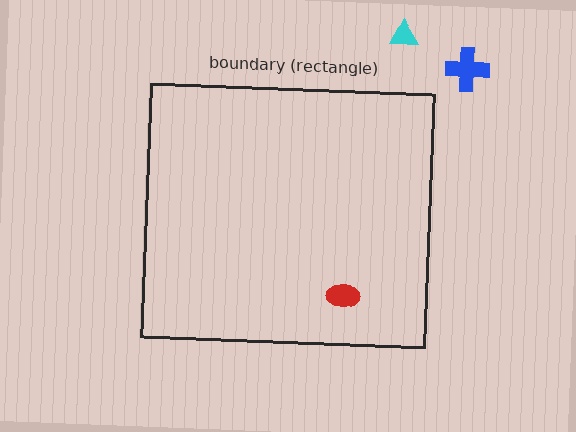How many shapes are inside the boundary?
1 inside, 2 outside.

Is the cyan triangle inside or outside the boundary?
Outside.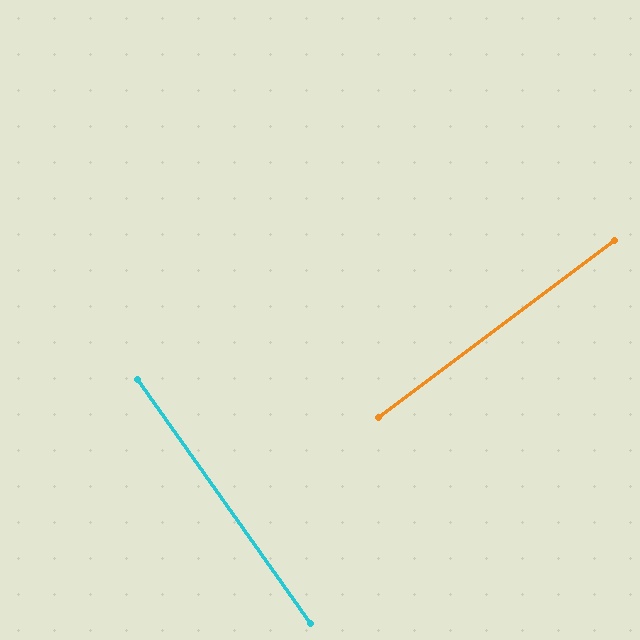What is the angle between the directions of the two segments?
Approximately 89 degrees.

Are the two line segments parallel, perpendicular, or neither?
Perpendicular — they meet at approximately 89°.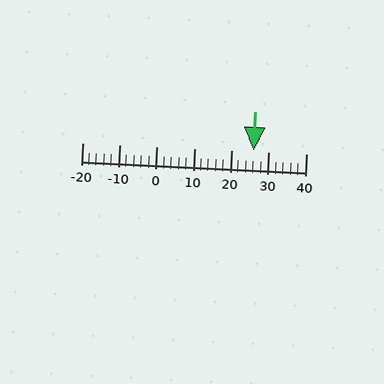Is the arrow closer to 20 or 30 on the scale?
The arrow is closer to 30.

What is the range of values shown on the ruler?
The ruler shows values from -20 to 40.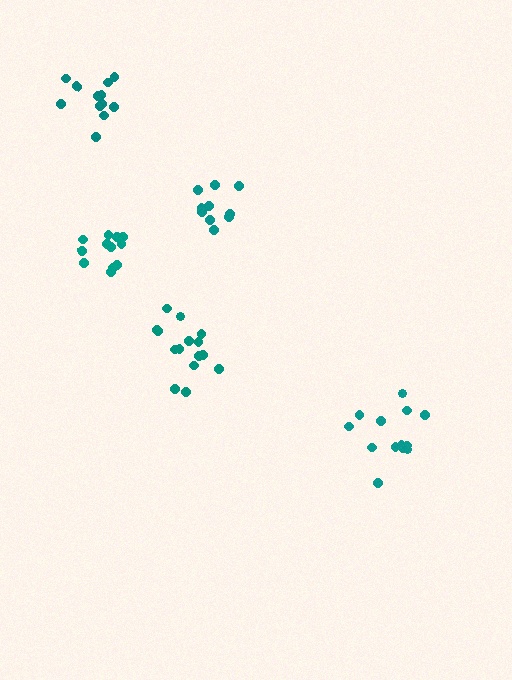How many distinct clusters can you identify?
There are 5 distinct clusters.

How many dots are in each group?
Group 1: 10 dots, Group 2: 12 dots, Group 3: 12 dots, Group 4: 15 dots, Group 5: 13 dots (62 total).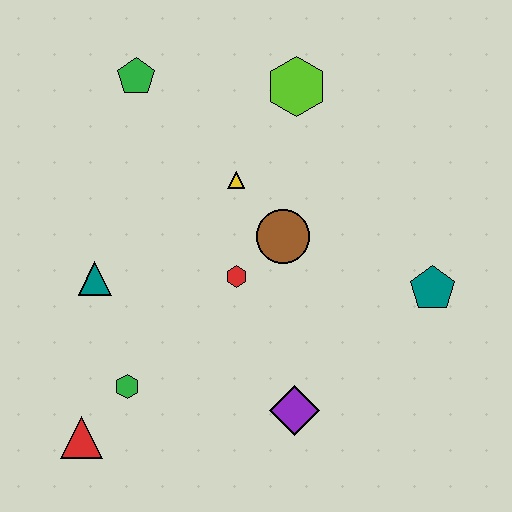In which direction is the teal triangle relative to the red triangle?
The teal triangle is above the red triangle.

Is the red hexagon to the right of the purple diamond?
No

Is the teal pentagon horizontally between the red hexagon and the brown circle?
No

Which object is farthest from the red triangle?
The lime hexagon is farthest from the red triangle.